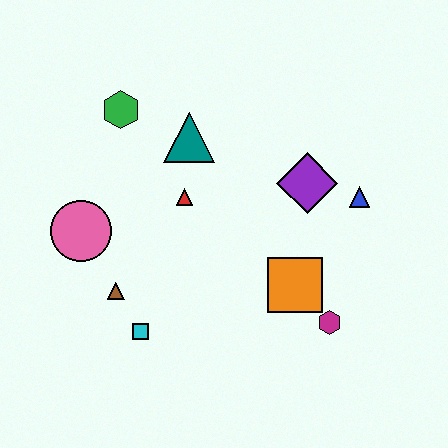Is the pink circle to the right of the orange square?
No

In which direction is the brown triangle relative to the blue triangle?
The brown triangle is to the left of the blue triangle.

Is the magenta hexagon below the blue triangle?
Yes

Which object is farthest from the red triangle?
The magenta hexagon is farthest from the red triangle.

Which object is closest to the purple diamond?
The blue triangle is closest to the purple diamond.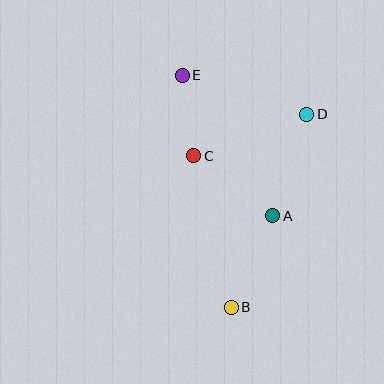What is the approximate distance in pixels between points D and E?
The distance between D and E is approximately 130 pixels.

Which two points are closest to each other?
Points C and E are closest to each other.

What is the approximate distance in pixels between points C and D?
The distance between C and D is approximately 120 pixels.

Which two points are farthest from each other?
Points B and E are farthest from each other.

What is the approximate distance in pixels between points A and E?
The distance between A and E is approximately 167 pixels.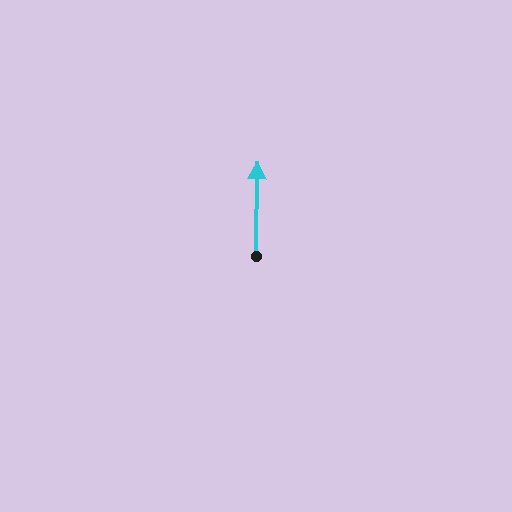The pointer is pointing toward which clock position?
Roughly 12 o'clock.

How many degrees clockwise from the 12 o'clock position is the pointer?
Approximately 1 degrees.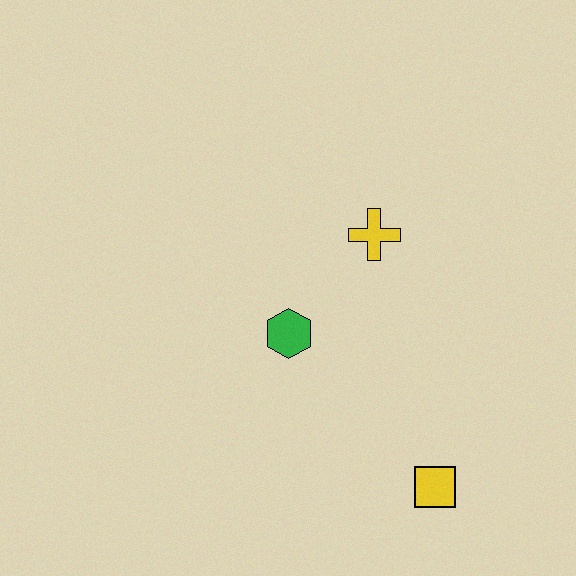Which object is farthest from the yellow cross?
The yellow square is farthest from the yellow cross.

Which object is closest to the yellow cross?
The green hexagon is closest to the yellow cross.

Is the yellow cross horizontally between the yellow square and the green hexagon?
Yes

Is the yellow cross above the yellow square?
Yes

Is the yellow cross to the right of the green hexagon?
Yes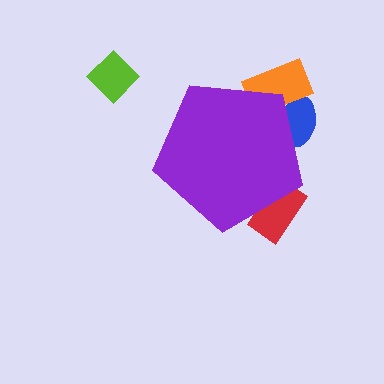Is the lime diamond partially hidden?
No, the lime diamond is fully visible.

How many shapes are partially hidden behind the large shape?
3 shapes are partially hidden.